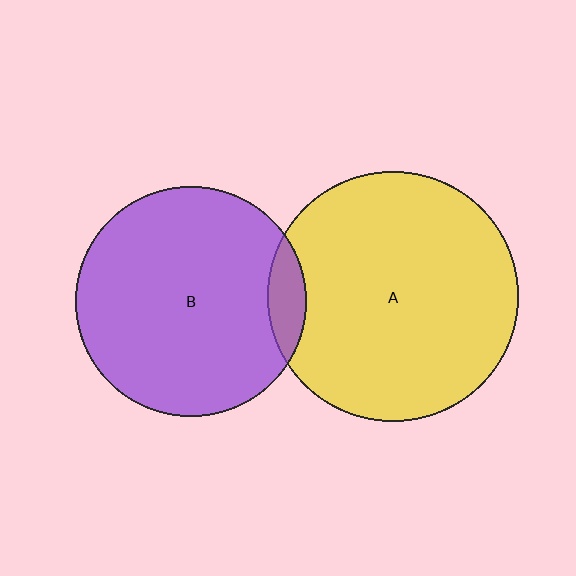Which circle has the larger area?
Circle A (yellow).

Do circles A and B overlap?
Yes.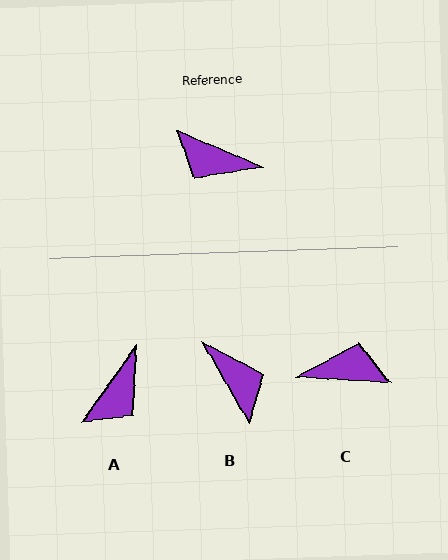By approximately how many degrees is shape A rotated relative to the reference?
Approximately 78 degrees counter-clockwise.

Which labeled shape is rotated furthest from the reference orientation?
C, about 161 degrees away.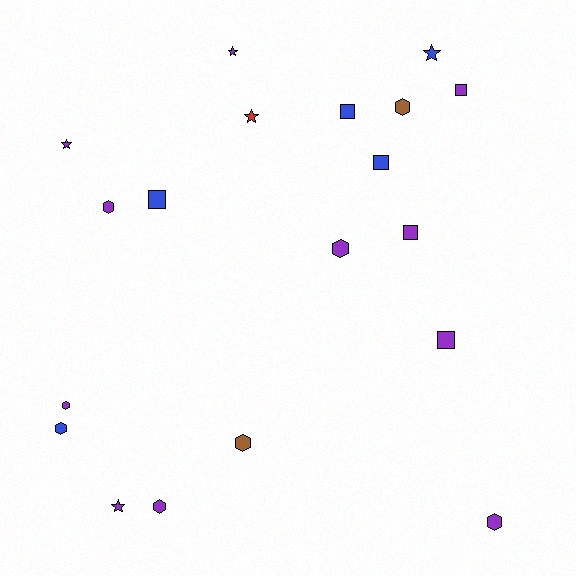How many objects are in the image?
There are 19 objects.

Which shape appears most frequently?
Hexagon, with 8 objects.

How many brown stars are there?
There are no brown stars.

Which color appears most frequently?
Purple, with 11 objects.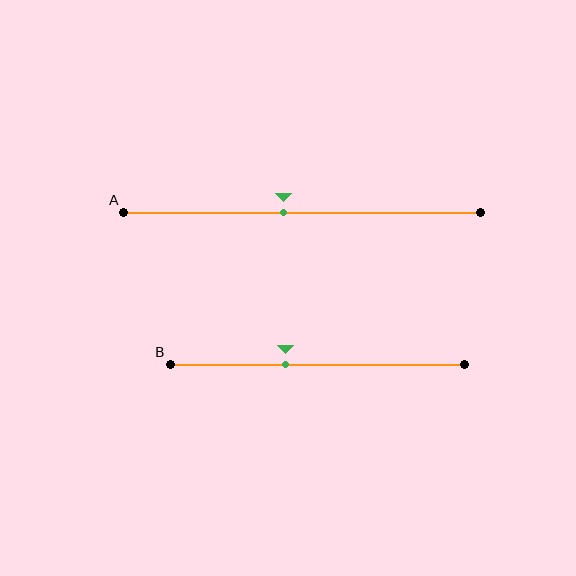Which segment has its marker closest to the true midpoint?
Segment A has its marker closest to the true midpoint.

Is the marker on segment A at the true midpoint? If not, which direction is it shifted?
No, the marker on segment A is shifted to the left by about 5% of the segment length.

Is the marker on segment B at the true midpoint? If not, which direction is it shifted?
No, the marker on segment B is shifted to the left by about 11% of the segment length.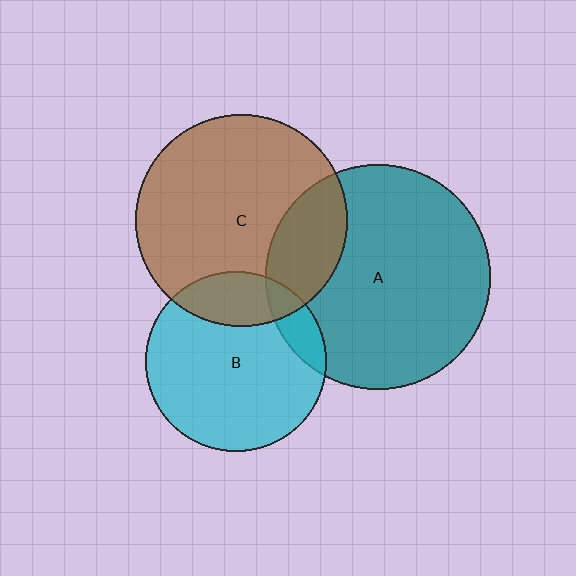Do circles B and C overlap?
Yes.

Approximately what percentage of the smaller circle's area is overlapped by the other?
Approximately 20%.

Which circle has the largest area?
Circle A (teal).